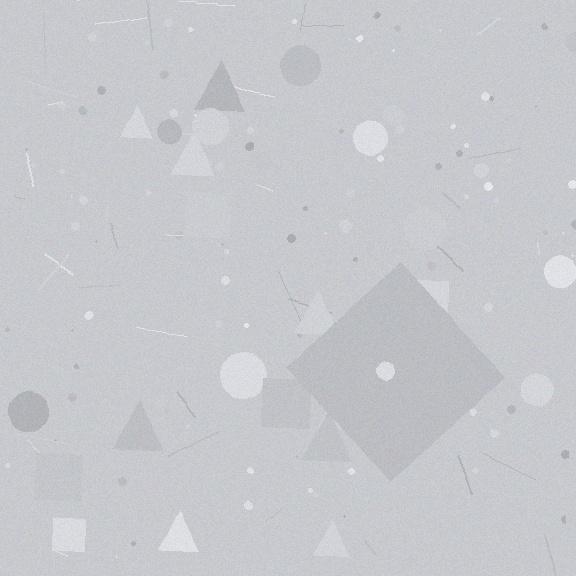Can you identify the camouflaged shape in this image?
The camouflaged shape is a diamond.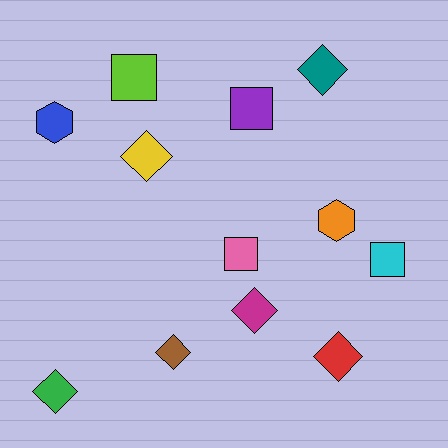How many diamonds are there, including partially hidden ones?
There are 6 diamonds.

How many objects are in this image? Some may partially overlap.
There are 12 objects.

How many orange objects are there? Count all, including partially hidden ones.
There is 1 orange object.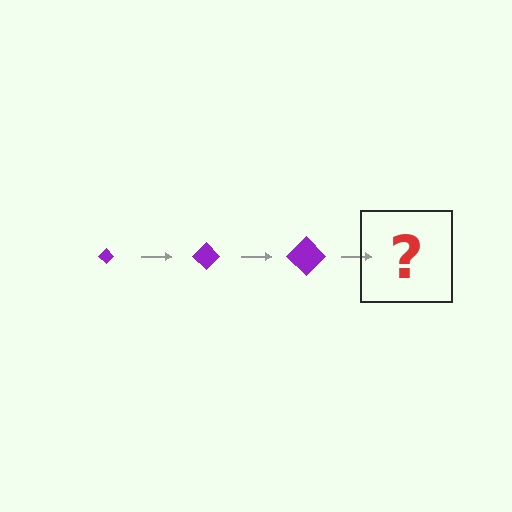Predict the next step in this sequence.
The next step is a purple diamond, larger than the previous one.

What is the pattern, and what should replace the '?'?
The pattern is that the diamond gets progressively larger each step. The '?' should be a purple diamond, larger than the previous one.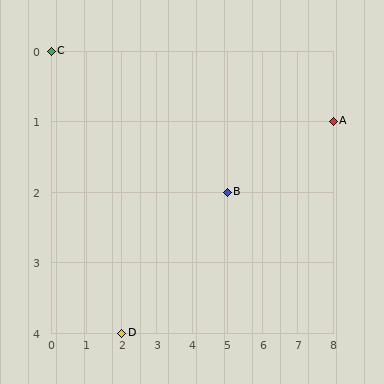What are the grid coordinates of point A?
Point A is at grid coordinates (8, 1).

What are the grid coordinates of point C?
Point C is at grid coordinates (0, 0).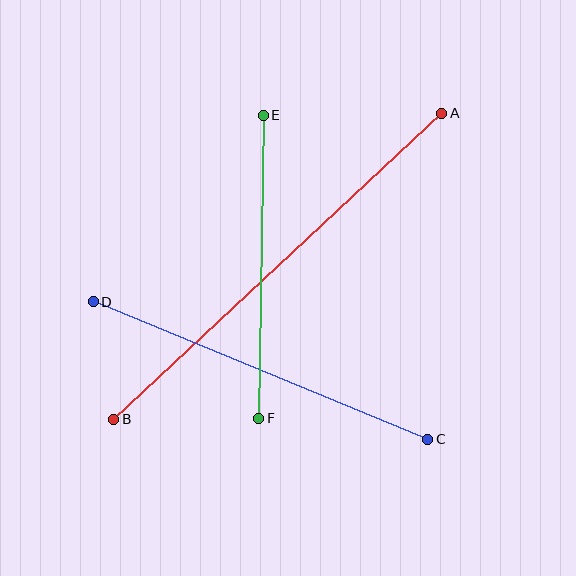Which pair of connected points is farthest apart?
Points A and B are farthest apart.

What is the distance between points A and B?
The distance is approximately 449 pixels.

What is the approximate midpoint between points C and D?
The midpoint is at approximately (260, 371) pixels.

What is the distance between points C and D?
The distance is approximately 361 pixels.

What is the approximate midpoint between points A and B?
The midpoint is at approximately (278, 266) pixels.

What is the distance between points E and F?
The distance is approximately 303 pixels.